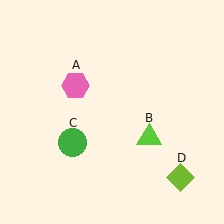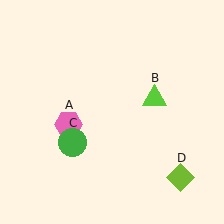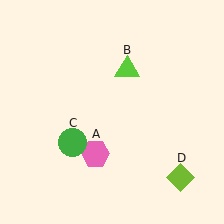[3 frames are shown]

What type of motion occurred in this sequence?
The pink hexagon (object A), lime triangle (object B) rotated counterclockwise around the center of the scene.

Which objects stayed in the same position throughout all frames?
Green circle (object C) and lime diamond (object D) remained stationary.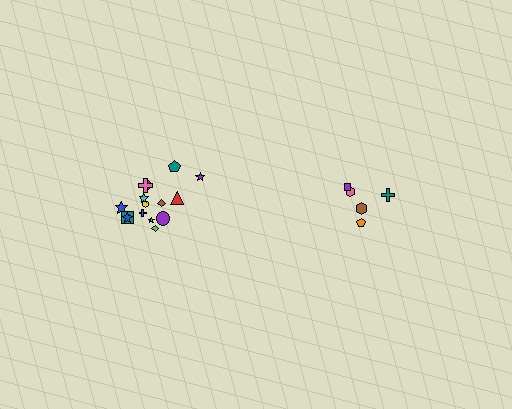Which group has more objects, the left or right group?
The left group.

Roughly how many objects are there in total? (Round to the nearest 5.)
Roughly 20 objects in total.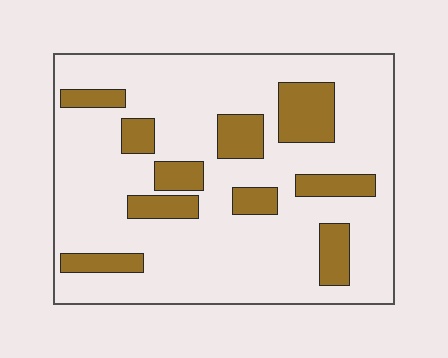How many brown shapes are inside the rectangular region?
10.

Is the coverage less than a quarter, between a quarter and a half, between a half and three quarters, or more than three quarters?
Less than a quarter.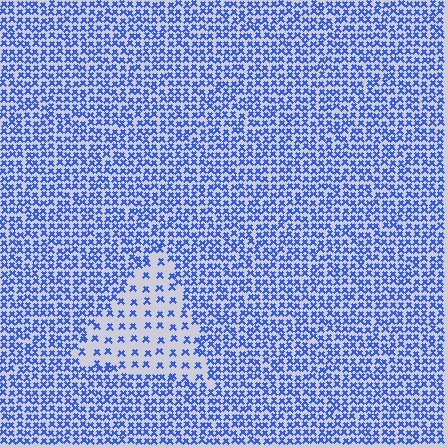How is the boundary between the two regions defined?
The boundary is defined by a change in element density (approximately 2.6x ratio). All elements are the same color, size, and shape.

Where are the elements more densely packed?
The elements are more densely packed outside the triangle boundary.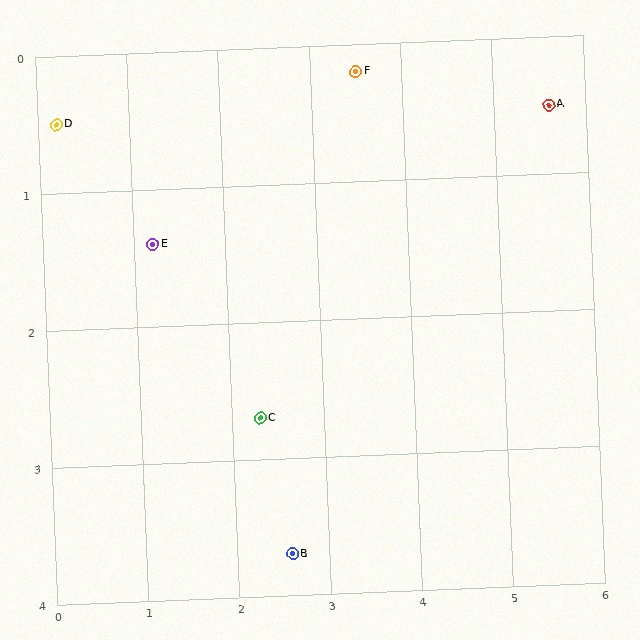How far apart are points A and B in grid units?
Points A and B are about 4.4 grid units apart.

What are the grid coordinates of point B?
Point B is at approximately (2.6, 3.7).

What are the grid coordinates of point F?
Point F is at approximately (3.5, 0.2).